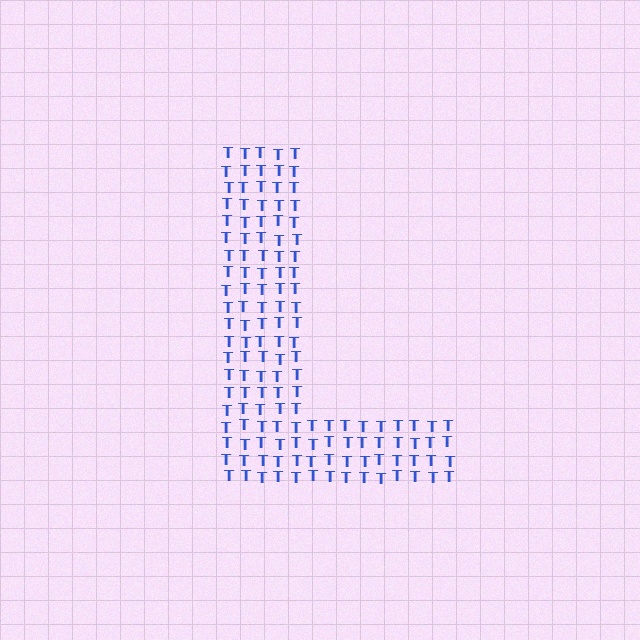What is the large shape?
The large shape is the letter L.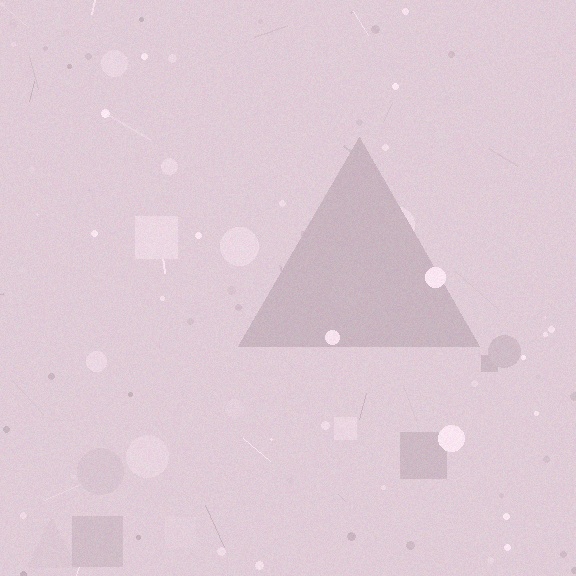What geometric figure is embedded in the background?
A triangle is embedded in the background.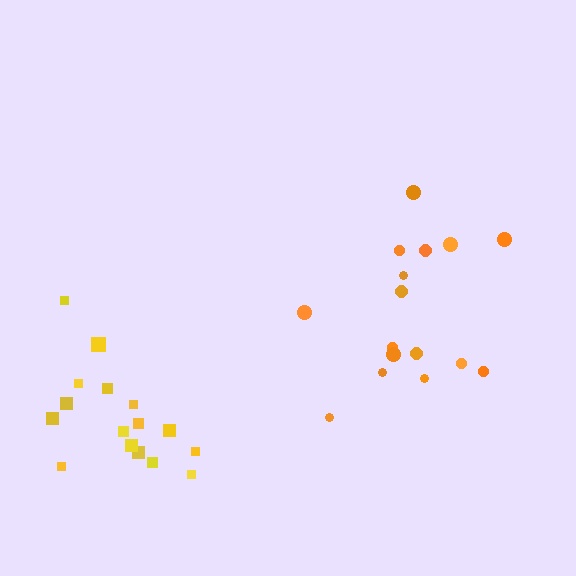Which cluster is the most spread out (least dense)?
Yellow.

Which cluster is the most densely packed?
Orange.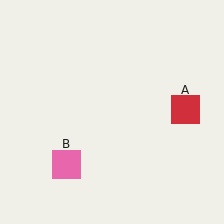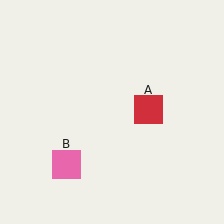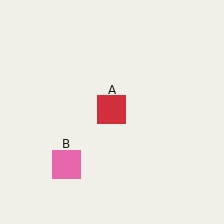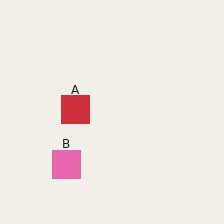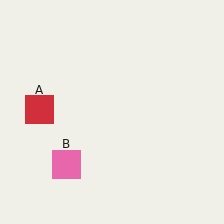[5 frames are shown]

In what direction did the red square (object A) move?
The red square (object A) moved left.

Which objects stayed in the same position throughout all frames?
Pink square (object B) remained stationary.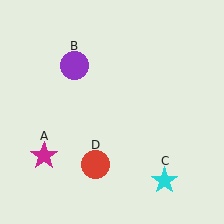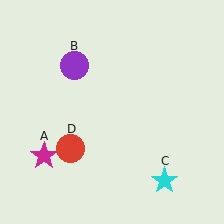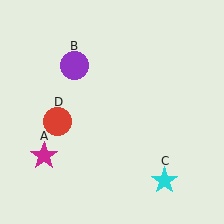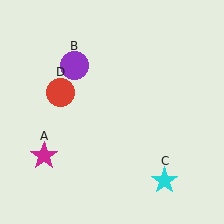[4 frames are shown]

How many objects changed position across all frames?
1 object changed position: red circle (object D).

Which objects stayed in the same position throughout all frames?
Magenta star (object A) and purple circle (object B) and cyan star (object C) remained stationary.